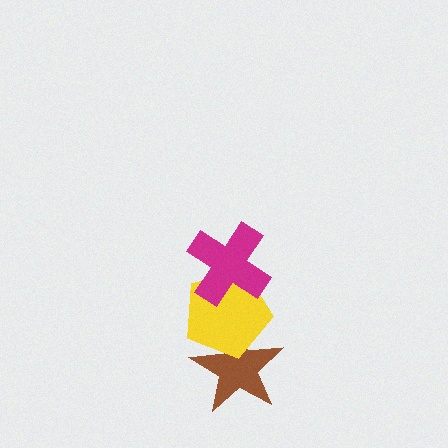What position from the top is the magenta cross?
The magenta cross is 1st from the top.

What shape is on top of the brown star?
The yellow pentagon is on top of the brown star.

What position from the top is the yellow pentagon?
The yellow pentagon is 2nd from the top.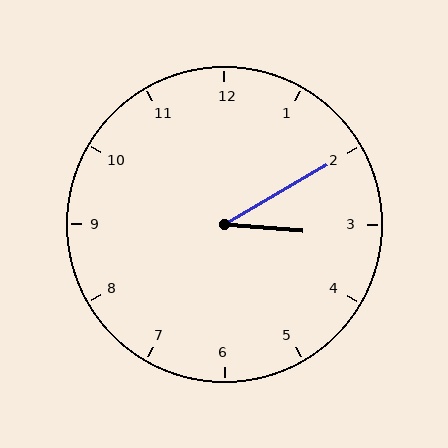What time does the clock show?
3:10.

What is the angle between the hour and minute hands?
Approximately 35 degrees.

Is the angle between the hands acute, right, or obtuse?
It is acute.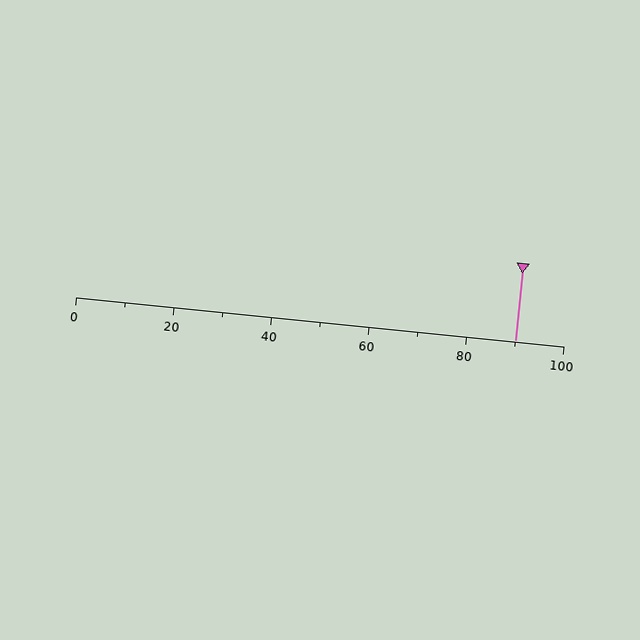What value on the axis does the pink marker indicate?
The marker indicates approximately 90.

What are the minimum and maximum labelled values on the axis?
The axis runs from 0 to 100.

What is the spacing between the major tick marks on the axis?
The major ticks are spaced 20 apart.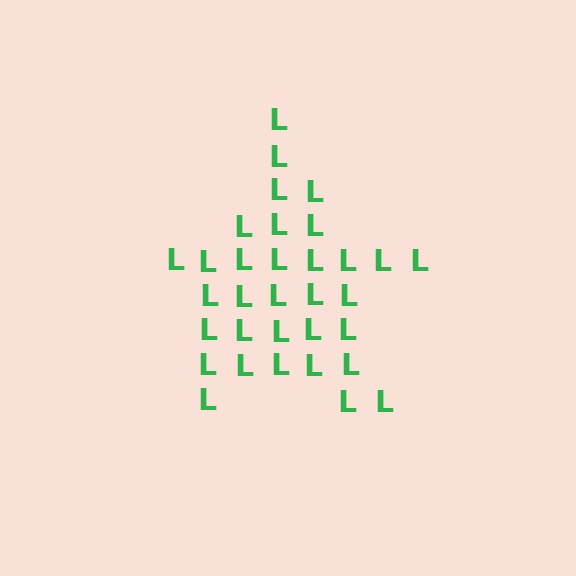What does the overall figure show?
The overall figure shows a star.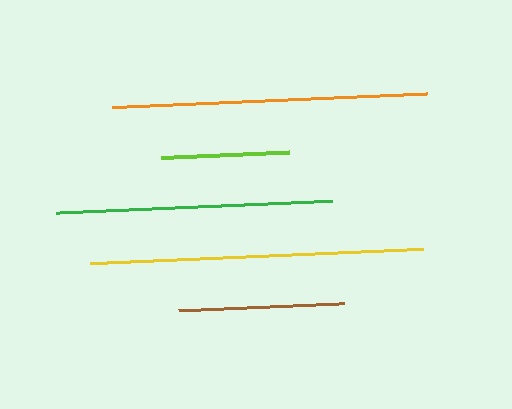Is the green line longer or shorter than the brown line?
The green line is longer than the brown line.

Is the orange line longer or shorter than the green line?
The orange line is longer than the green line.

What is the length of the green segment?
The green segment is approximately 276 pixels long.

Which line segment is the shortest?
The lime line is the shortest at approximately 128 pixels.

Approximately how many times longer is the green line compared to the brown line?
The green line is approximately 1.7 times the length of the brown line.